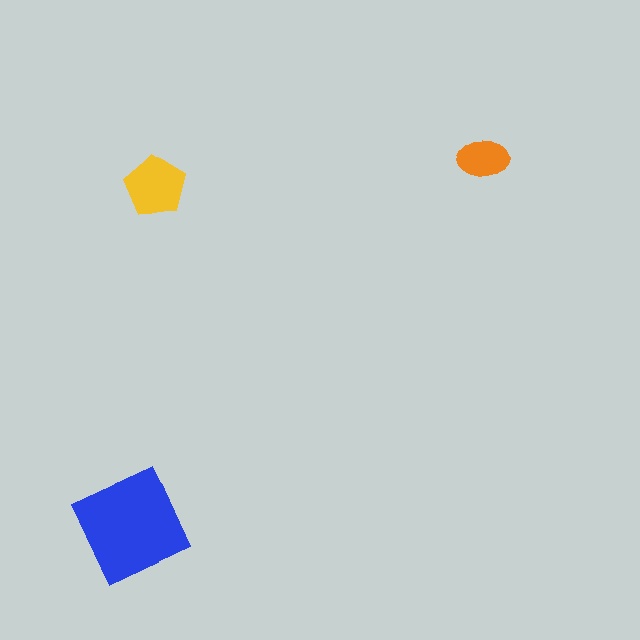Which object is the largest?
The blue square.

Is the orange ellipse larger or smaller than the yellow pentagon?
Smaller.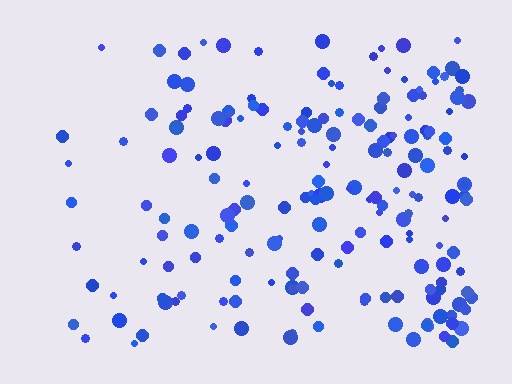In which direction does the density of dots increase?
From left to right, with the right side densest.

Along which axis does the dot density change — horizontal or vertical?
Horizontal.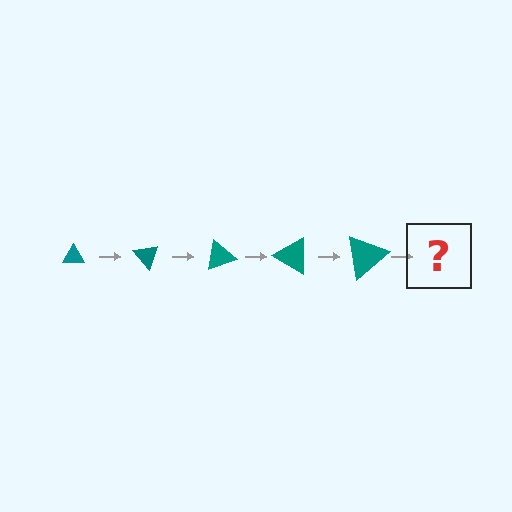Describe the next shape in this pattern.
It should be a triangle, larger than the previous one and rotated 250 degrees from the start.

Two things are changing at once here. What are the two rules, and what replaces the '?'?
The two rules are that the triangle grows larger each step and it rotates 50 degrees each step. The '?' should be a triangle, larger than the previous one and rotated 250 degrees from the start.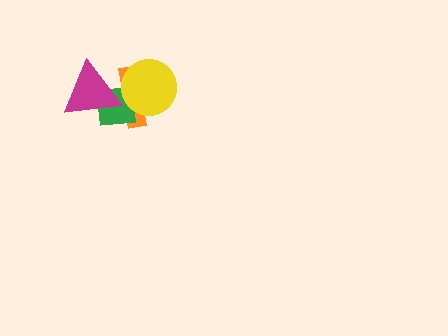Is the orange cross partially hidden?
Yes, it is partially covered by another shape.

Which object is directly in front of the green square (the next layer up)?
The magenta triangle is directly in front of the green square.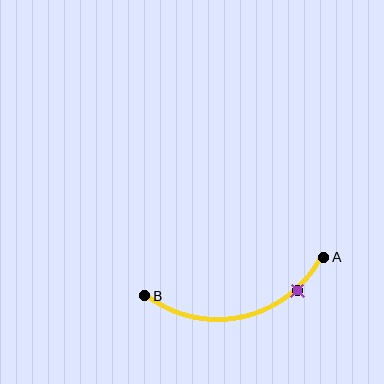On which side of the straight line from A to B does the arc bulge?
The arc bulges below the straight line connecting A and B.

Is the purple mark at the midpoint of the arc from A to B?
No. The purple mark lies on the arc but is closer to endpoint A. The arc midpoint would be at the point on the curve equidistant along the arc from both A and B.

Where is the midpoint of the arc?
The arc midpoint is the point on the curve farthest from the straight line joining A and B. It sits below that line.